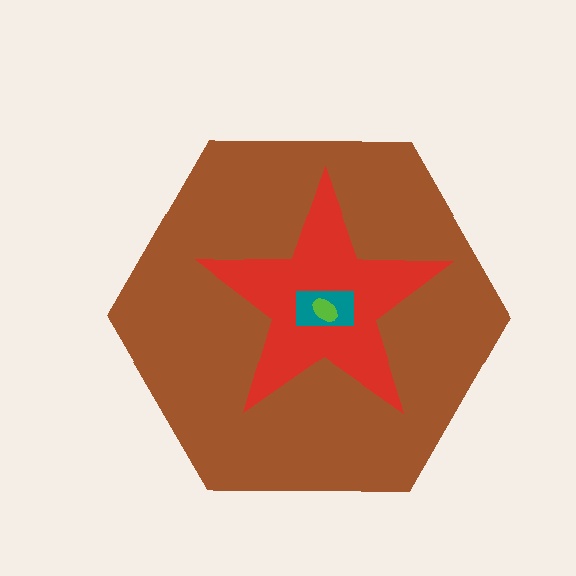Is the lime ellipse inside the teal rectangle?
Yes.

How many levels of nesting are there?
4.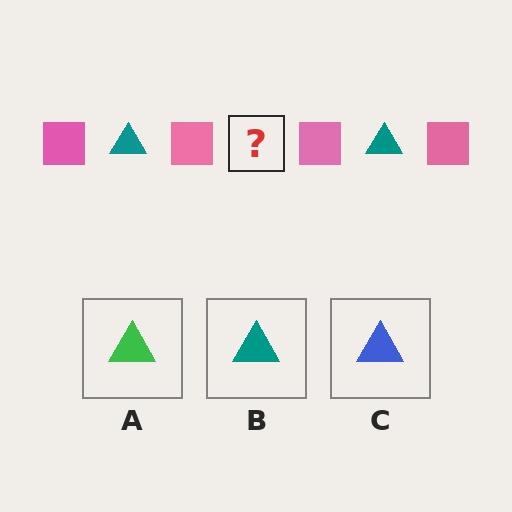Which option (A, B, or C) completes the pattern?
B.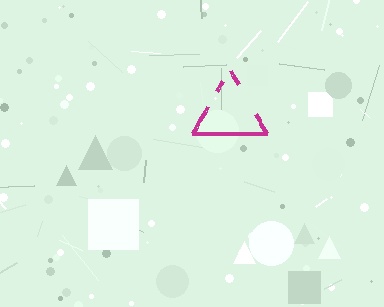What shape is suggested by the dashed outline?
The dashed outline suggests a triangle.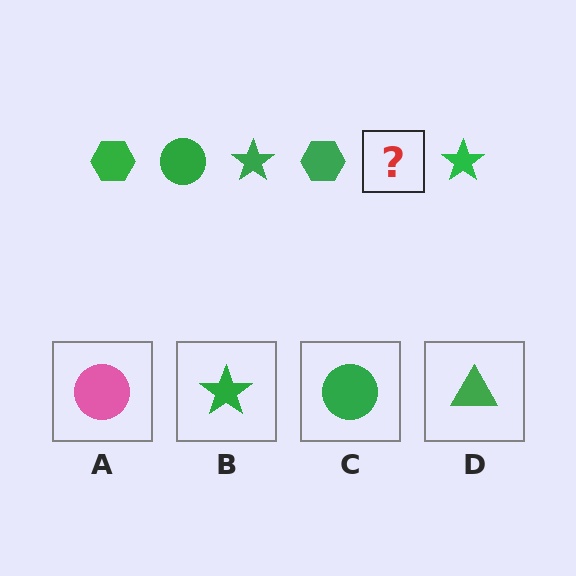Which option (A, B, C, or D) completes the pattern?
C.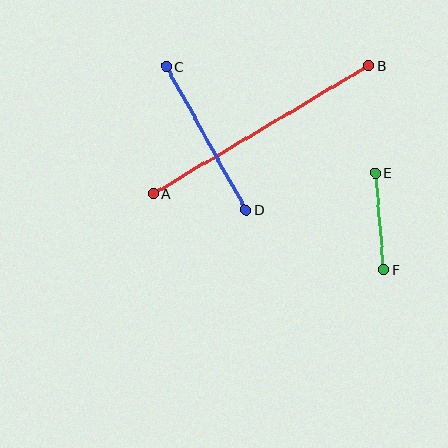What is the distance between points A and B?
The distance is approximately 251 pixels.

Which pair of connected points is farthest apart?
Points A and B are farthest apart.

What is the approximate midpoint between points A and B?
The midpoint is at approximately (261, 130) pixels.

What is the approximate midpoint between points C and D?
The midpoint is at approximately (206, 138) pixels.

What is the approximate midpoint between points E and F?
The midpoint is at approximately (380, 221) pixels.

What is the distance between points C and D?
The distance is approximately 164 pixels.